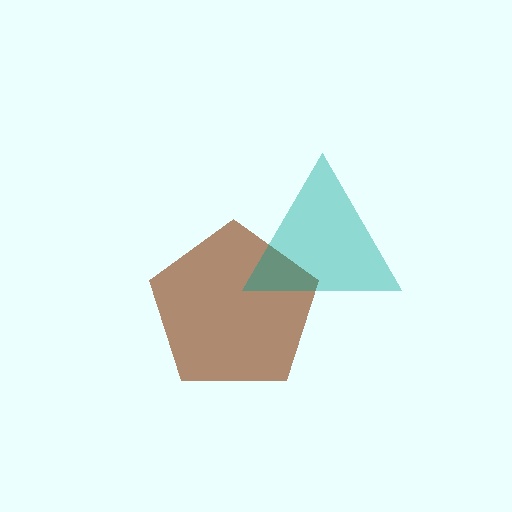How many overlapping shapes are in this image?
There are 2 overlapping shapes in the image.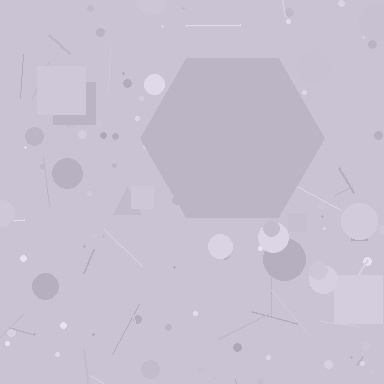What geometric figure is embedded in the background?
A hexagon is embedded in the background.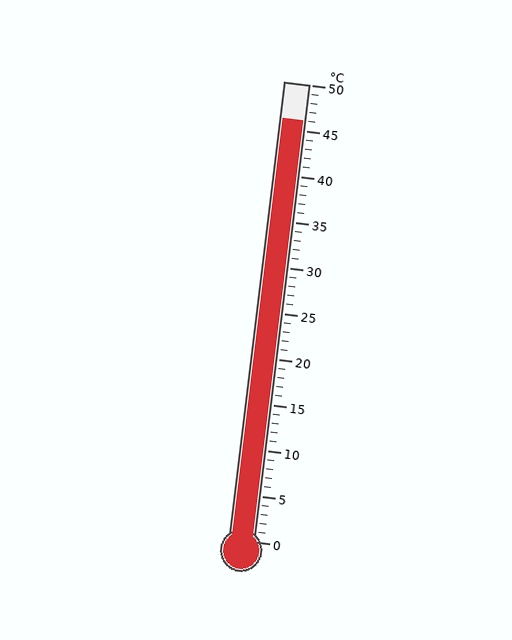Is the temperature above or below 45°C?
The temperature is above 45°C.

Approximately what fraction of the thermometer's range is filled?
The thermometer is filled to approximately 90% of its range.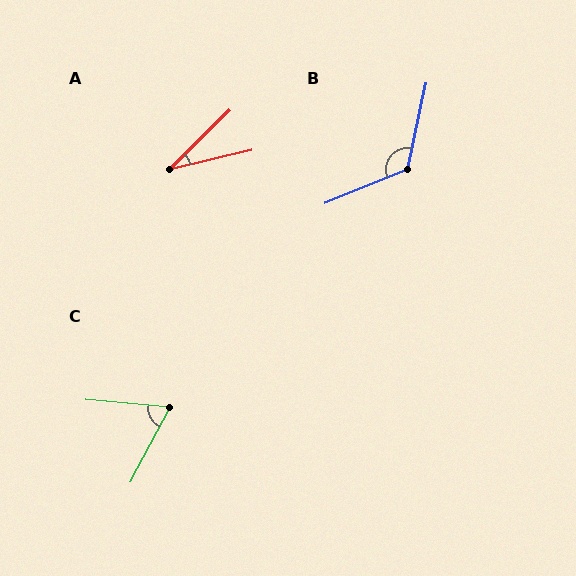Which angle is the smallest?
A, at approximately 32 degrees.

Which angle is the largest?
B, at approximately 124 degrees.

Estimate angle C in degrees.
Approximately 67 degrees.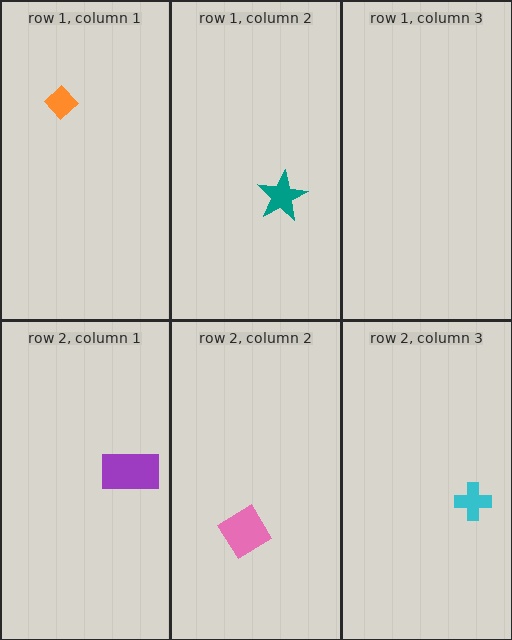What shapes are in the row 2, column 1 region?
The purple rectangle.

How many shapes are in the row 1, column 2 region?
1.